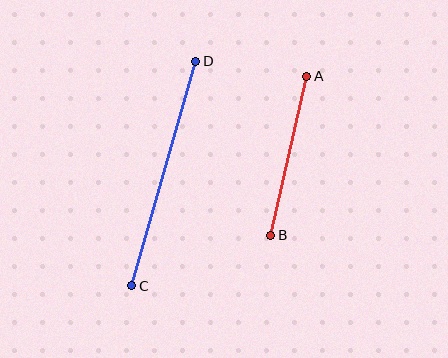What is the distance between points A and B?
The distance is approximately 163 pixels.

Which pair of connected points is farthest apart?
Points C and D are farthest apart.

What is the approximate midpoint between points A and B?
The midpoint is at approximately (289, 156) pixels.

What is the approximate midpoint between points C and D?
The midpoint is at approximately (164, 173) pixels.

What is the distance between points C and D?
The distance is approximately 233 pixels.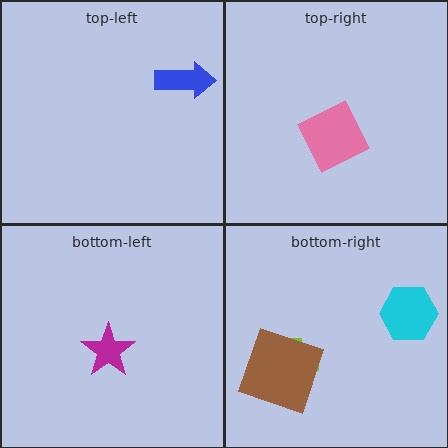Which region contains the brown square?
The bottom-right region.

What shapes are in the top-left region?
The blue arrow.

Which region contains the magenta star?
The bottom-left region.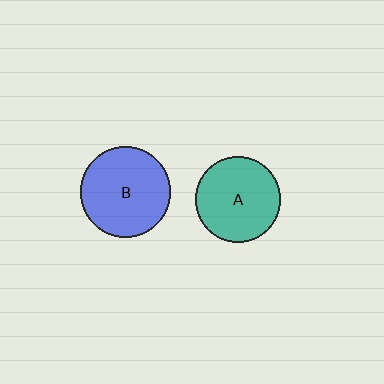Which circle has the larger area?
Circle B (blue).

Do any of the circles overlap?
No, none of the circles overlap.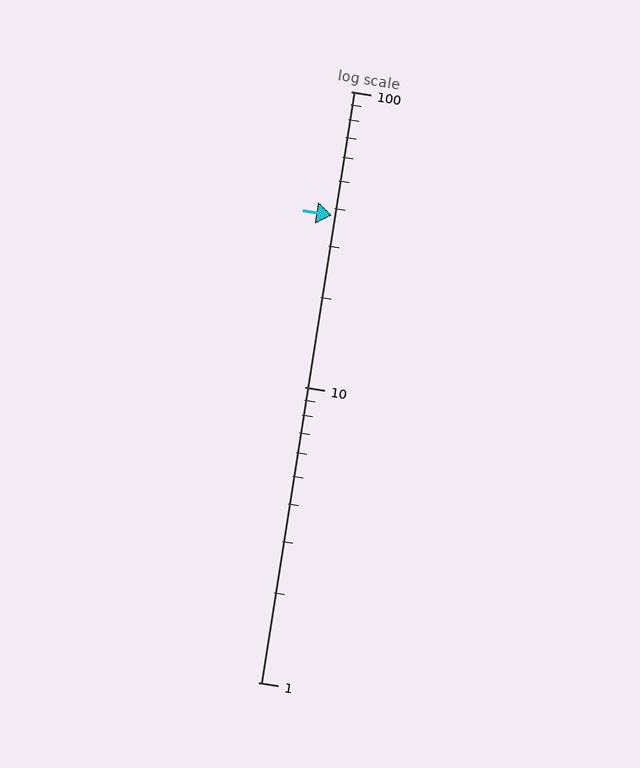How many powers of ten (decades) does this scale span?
The scale spans 2 decades, from 1 to 100.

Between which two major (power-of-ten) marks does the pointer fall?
The pointer is between 10 and 100.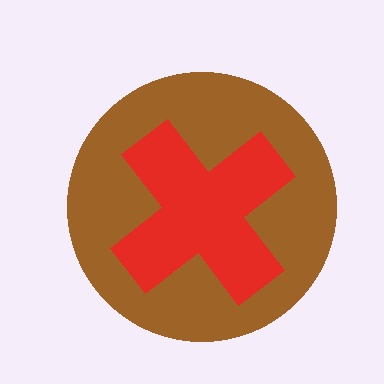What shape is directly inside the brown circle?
The red cross.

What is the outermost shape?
The brown circle.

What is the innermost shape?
The red cross.